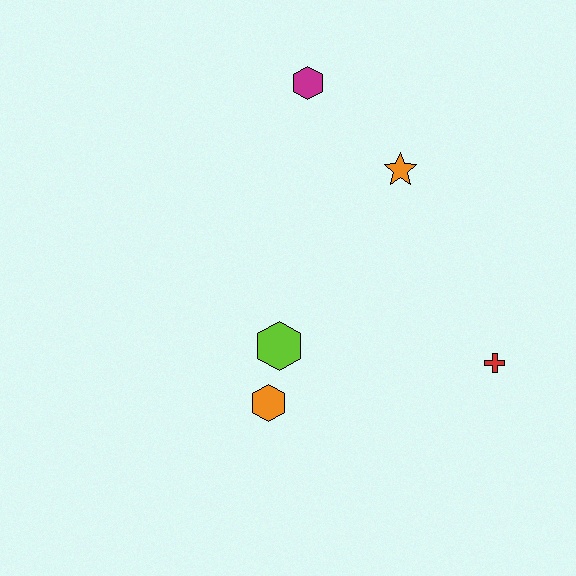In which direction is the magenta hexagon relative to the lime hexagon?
The magenta hexagon is above the lime hexagon.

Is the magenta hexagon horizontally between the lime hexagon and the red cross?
Yes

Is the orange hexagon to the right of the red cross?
No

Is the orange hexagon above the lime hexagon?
No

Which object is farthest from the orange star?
The orange hexagon is farthest from the orange star.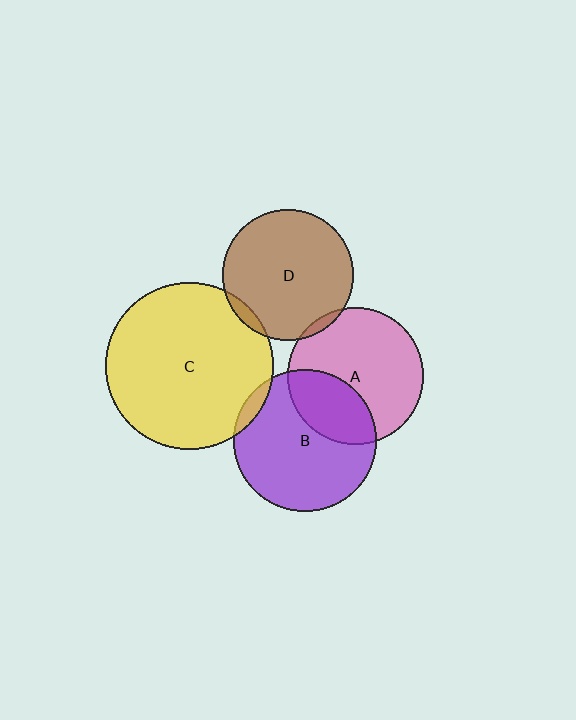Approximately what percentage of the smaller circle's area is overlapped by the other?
Approximately 5%.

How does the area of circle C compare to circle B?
Approximately 1.4 times.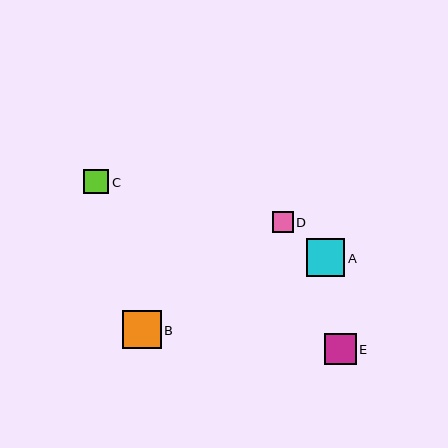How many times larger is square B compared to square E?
Square B is approximately 1.2 times the size of square E.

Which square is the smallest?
Square D is the smallest with a size of approximately 21 pixels.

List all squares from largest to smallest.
From largest to smallest: B, A, E, C, D.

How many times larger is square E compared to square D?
Square E is approximately 1.5 times the size of square D.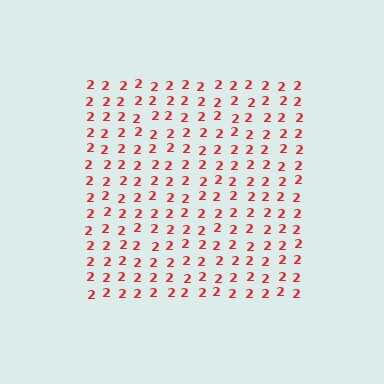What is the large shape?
The large shape is a square.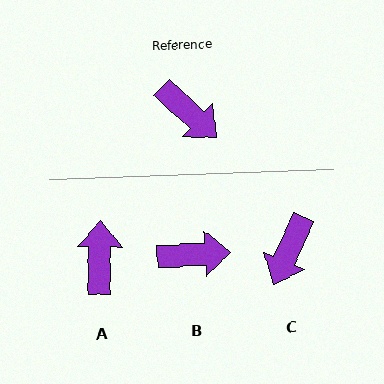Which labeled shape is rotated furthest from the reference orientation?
A, about 132 degrees away.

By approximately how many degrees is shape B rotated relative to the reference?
Approximately 46 degrees counter-clockwise.